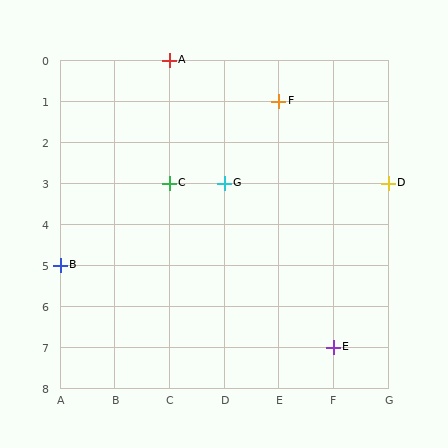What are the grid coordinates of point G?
Point G is at grid coordinates (D, 3).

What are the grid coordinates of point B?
Point B is at grid coordinates (A, 5).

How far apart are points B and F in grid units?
Points B and F are 4 columns and 4 rows apart (about 5.7 grid units diagonally).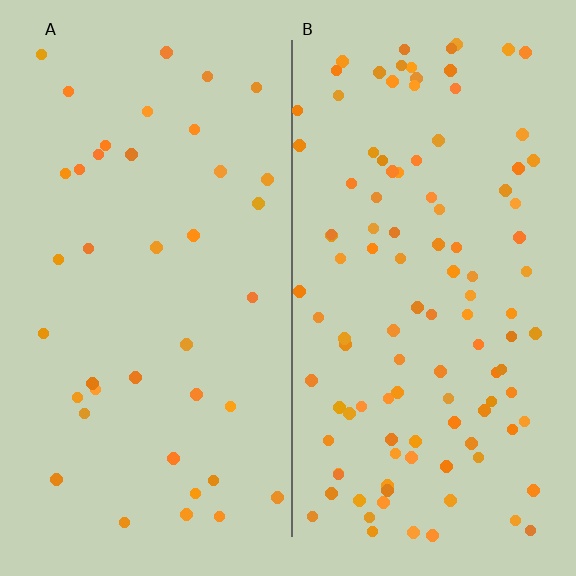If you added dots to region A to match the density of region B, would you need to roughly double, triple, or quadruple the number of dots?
Approximately triple.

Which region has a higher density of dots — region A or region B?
B (the right).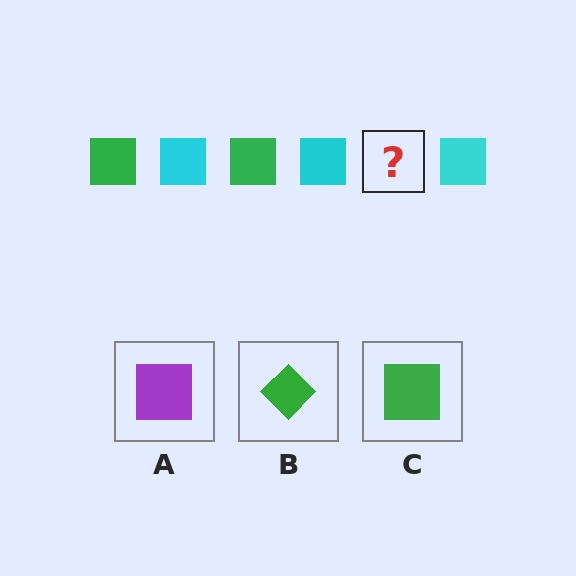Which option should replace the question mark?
Option C.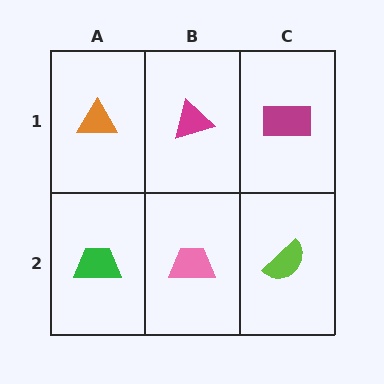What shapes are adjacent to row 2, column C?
A magenta rectangle (row 1, column C), a pink trapezoid (row 2, column B).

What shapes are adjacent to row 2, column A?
An orange triangle (row 1, column A), a pink trapezoid (row 2, column B).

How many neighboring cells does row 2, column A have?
2.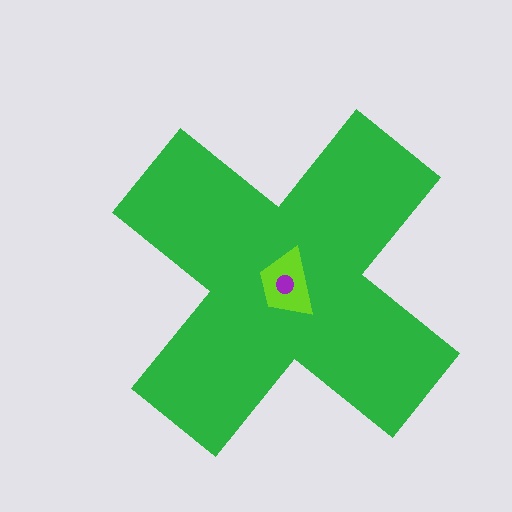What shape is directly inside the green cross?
The lime trapezoid.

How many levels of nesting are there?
3.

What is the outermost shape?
The green cross.